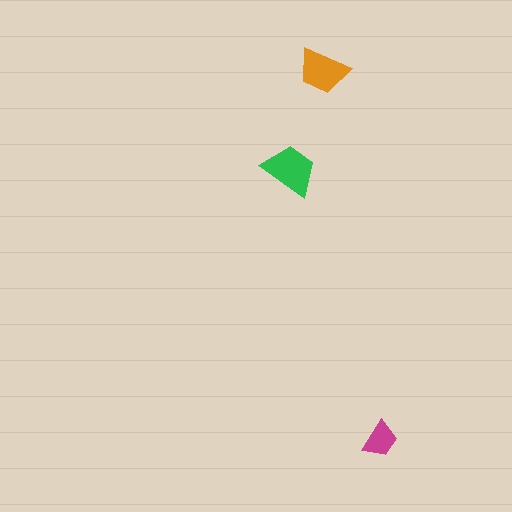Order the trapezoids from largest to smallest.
the green one, the orange one, the magenta one.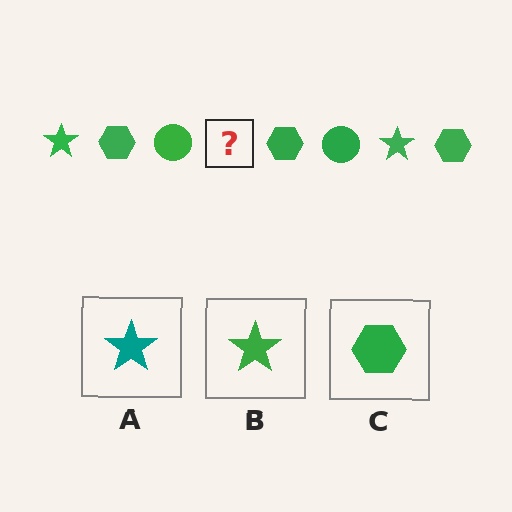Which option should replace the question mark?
Option B.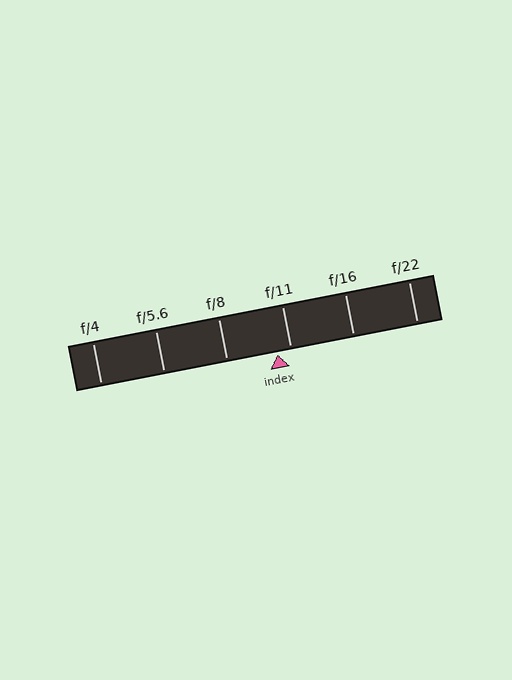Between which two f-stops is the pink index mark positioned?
The index mark is between f/8 and f/11.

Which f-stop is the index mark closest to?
The index mark is closest to f/11.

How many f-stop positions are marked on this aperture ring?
There are 6 f-stop positions marked.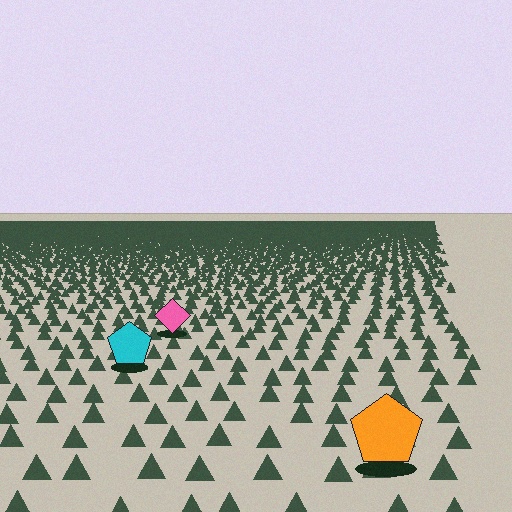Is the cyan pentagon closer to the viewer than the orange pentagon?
No. The orange pentagon is closer — you can tell from the texture gradient: the ground texture is coarser near it.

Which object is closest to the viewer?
The orange pentagon is closest. The texture marks near it are larger and more spread out.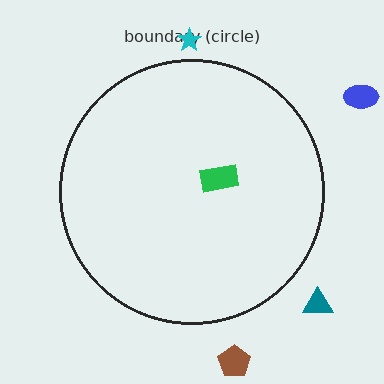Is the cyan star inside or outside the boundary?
Outside.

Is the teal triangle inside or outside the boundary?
Outside.